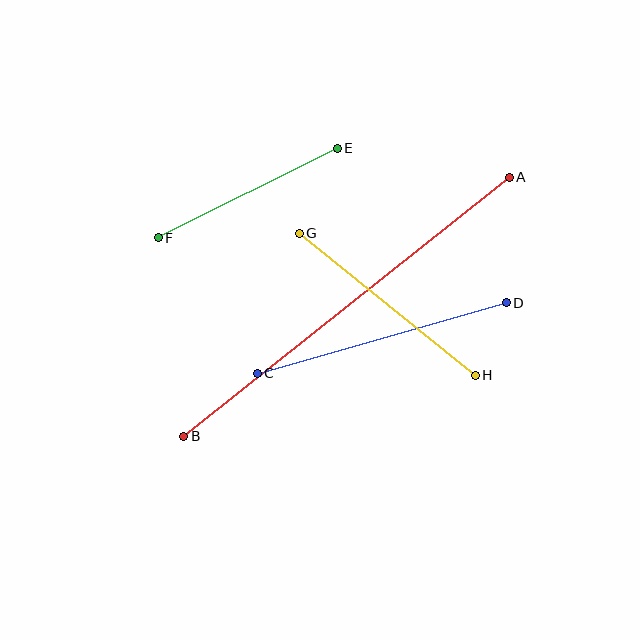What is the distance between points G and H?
The distance is approximately 226 pixels.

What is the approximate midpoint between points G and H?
The midpoint is at approximately (387, 304) pixels.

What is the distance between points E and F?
The distance is approximately 200 pixels.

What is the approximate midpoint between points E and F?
The midpoint is at approximately (248, 193) pixels.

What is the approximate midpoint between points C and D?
The midpoint is at approximately (382, 338) pixels.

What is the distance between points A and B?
The distance is approximately 416 pixels.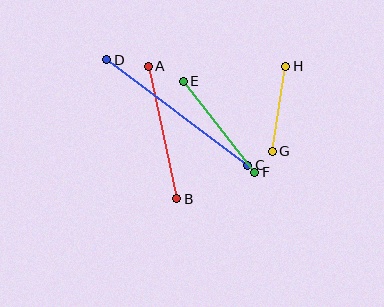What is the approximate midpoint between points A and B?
The midpoint is at approximately (162, 132) pixels.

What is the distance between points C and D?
The distance is approximately 176 pixels.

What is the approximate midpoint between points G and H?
The midpoint is at approximately (279, 109) pixels.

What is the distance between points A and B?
The distance is approximately 136 pixels.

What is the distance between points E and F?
The distance is approximately 115 pixels.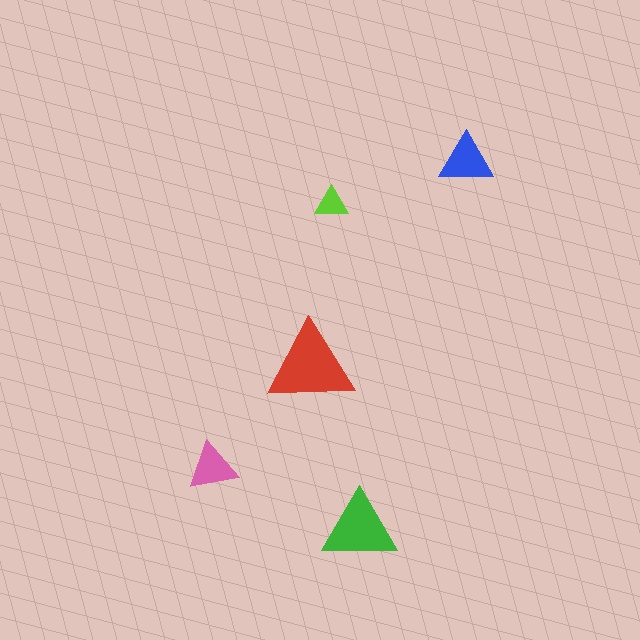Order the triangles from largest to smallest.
the red one, the green one, the blue one, the pink one, the lime one.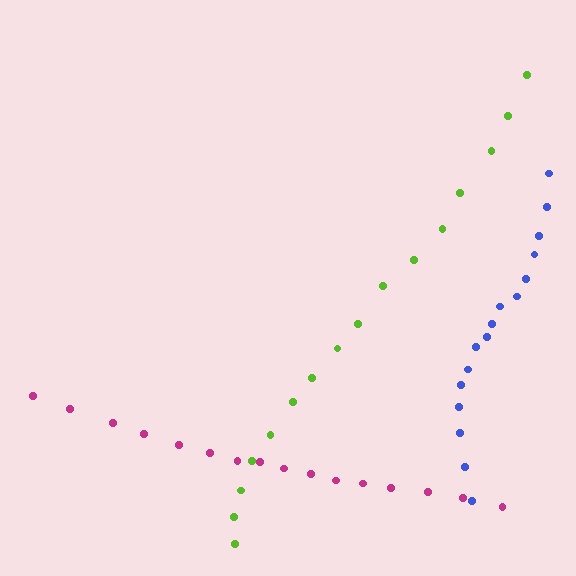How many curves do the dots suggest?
There are 3 distinct paths.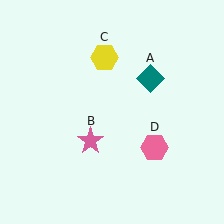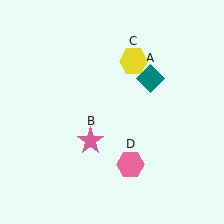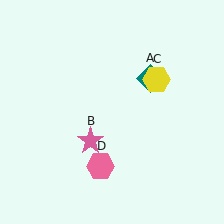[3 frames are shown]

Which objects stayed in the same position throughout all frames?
Teal diamond (object A) and pink star (object B) remained stationary.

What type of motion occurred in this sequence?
The yellow hexagon (object C), pink hexagon (object D) rotated clockwise around the center of the scene.